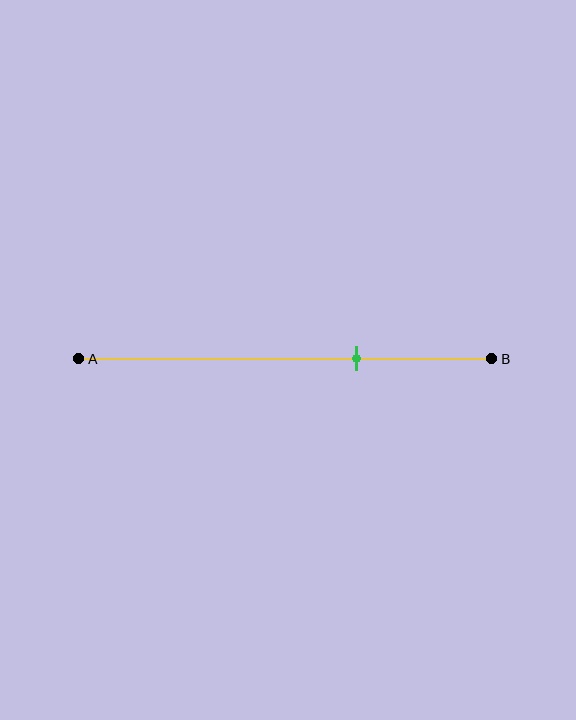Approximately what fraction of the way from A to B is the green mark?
The green mark is approximately 65% of the way from A to B.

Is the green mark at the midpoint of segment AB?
No, the mark is at about 65% from A, not at the 50% midpoint.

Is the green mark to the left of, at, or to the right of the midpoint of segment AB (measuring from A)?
The green mark is to the right of the midpoint of segment AB.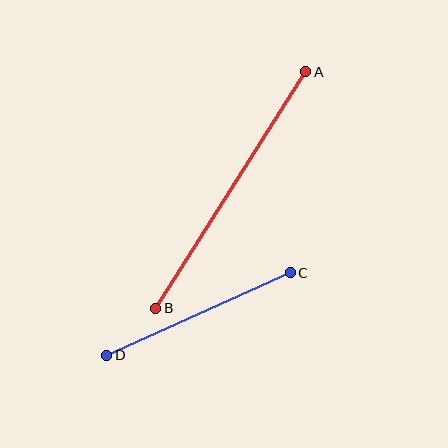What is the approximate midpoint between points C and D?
The midpoint is at approximately (198, 314) pixels.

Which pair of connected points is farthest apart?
Points A and B are farthest apart.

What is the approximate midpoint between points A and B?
The midpoint is at approximately (231, 190) pixels.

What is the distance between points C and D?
The distance is approximately 201 pixels.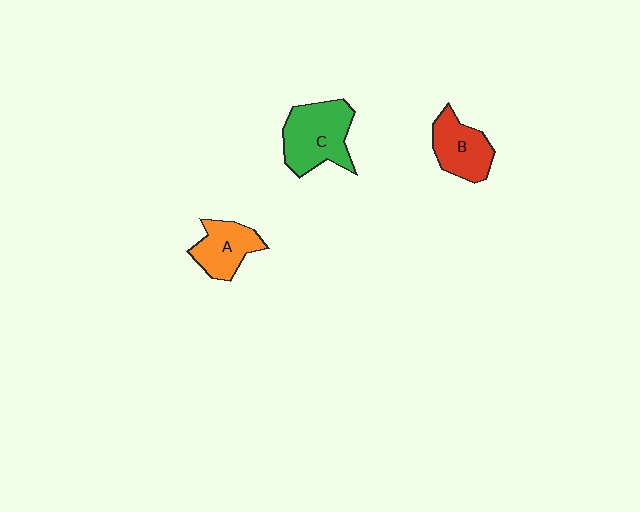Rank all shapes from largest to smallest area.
From largest to smallest: C (green), B (red), A (orange).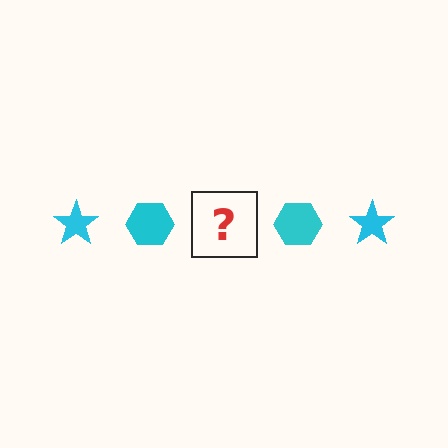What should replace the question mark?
The question mark should be replaced with a cyan star.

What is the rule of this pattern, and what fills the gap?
The rule is that the pattern cycles through star, hexagon shapes in cyan. The gap should be filled with a cyan star.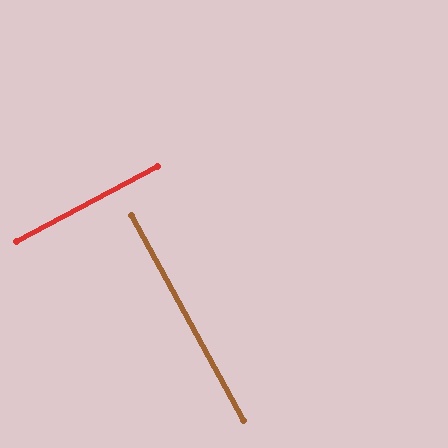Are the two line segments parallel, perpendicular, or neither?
Perpendicular — they meet at approximately 89°.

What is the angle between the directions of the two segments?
Approximately 89 degrees.